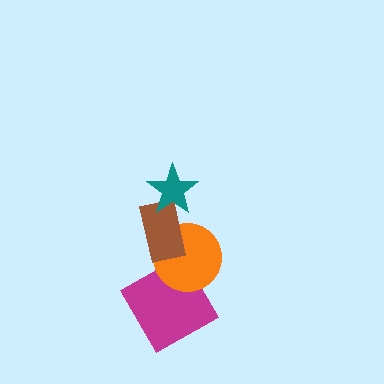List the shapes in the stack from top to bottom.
From top to bottom: the teal star, the brown rectangle, the orange circle, the magenta square.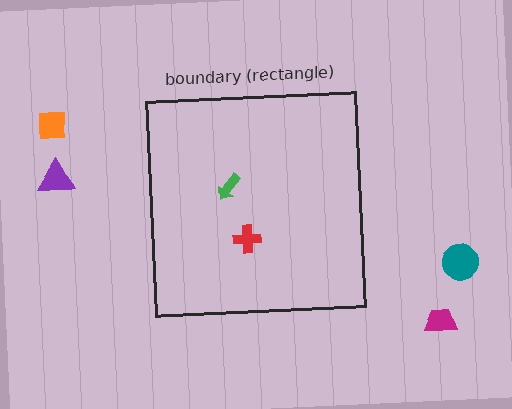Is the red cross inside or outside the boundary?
Inside.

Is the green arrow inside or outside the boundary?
Inside.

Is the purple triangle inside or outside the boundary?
Outside.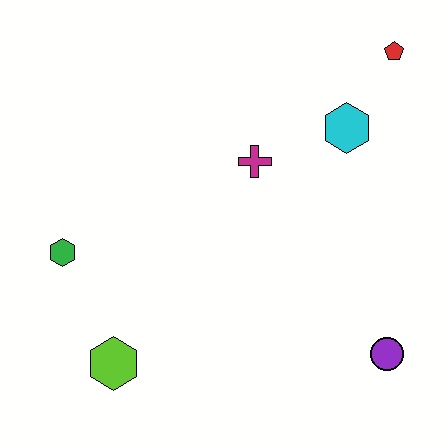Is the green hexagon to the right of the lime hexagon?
No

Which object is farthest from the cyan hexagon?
The lime hexagon is farthest from the cyan hexagon.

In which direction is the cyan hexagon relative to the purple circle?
The cyan hexagon is above the purple circle.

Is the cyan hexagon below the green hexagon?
No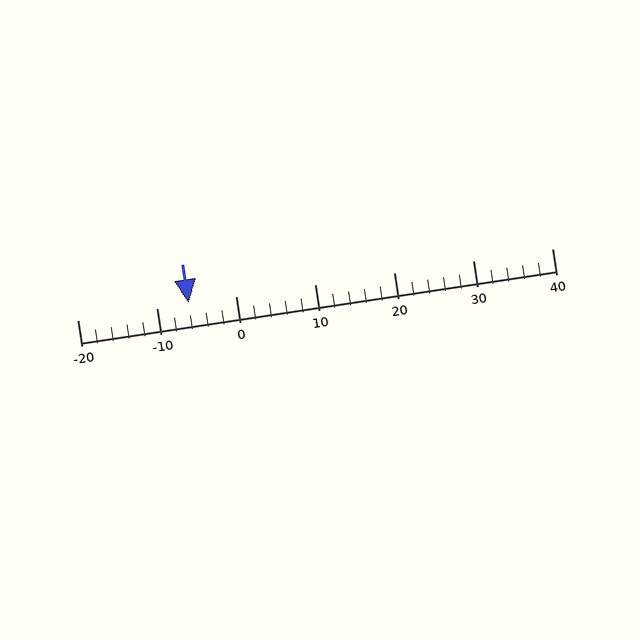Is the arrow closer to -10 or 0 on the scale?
The arrow is closer to -10.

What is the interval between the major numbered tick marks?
The major tick marks are spaced 10 units apart.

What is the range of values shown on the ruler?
The ruler shows values from -20 to 40.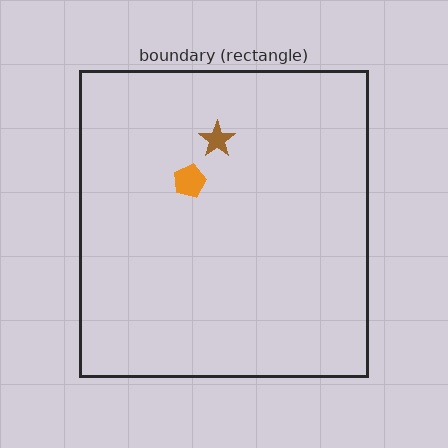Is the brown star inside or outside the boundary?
Inside.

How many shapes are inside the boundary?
2 inside, 0 outside.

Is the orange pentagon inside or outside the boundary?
Inside.